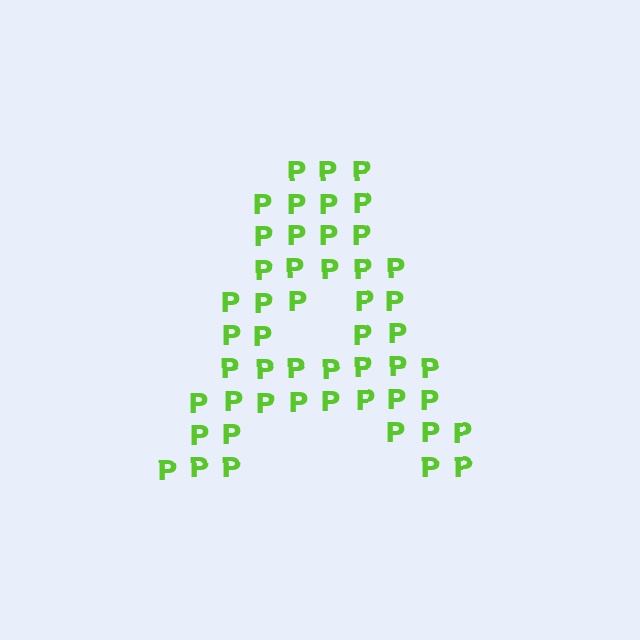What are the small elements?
The small elements are letter P's.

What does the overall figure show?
The overall figure shows the letter A.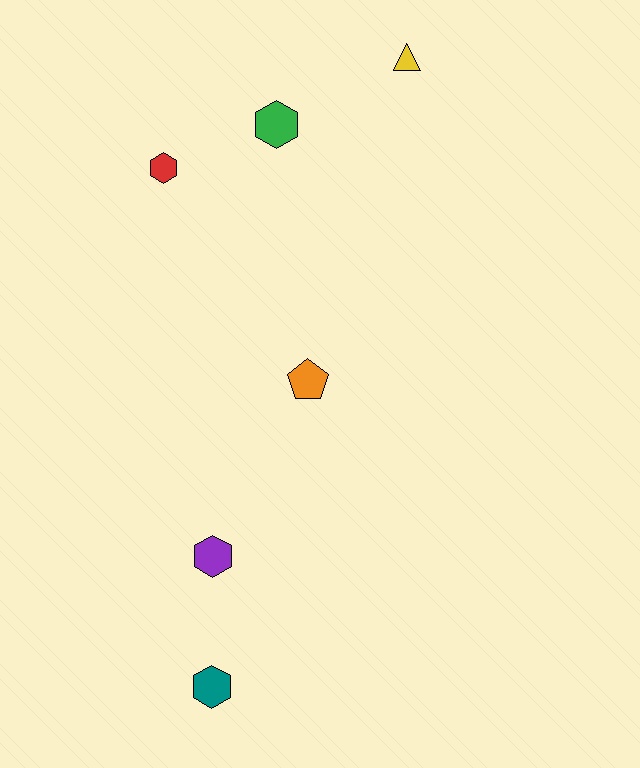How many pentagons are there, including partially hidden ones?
There is 1 pentagon.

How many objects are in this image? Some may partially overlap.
There are 6 objects.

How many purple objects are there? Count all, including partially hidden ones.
There is 1 purple object.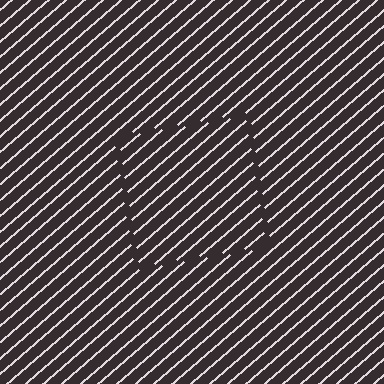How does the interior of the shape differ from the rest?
The interior of the shape contains the same grating, shifted by half a period — the contour is defined by the phase discontinuity where line-ends from the inner and outer gratings abut.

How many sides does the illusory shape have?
4 sides — the line-ends trace a square.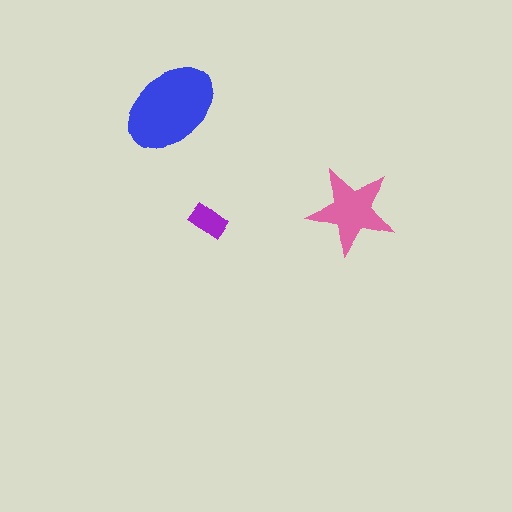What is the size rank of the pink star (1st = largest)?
2nd.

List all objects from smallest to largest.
The purple rectangle, the pink star, the blue ellipse.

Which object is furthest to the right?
The pink star is rightmost.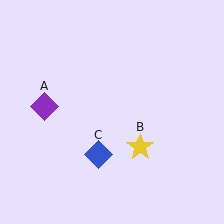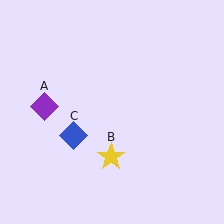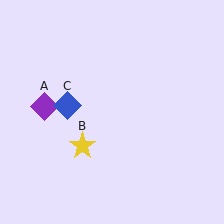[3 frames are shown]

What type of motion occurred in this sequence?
The yellow star (object B), blue diamond (object C) rotated clockwise around the center of the scene.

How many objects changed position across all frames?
2 objects changed position: yellow star (object B), blue diamond (object C).